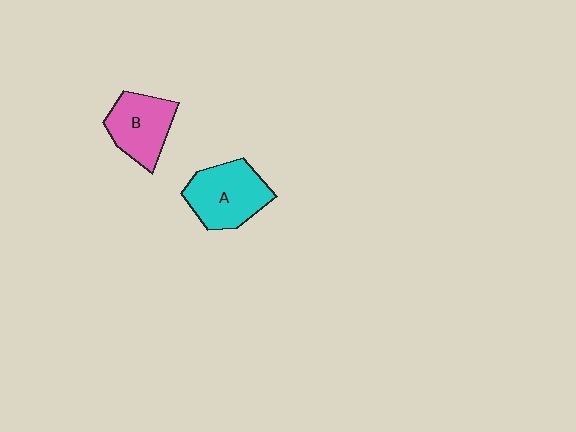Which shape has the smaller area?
Shape B (pink).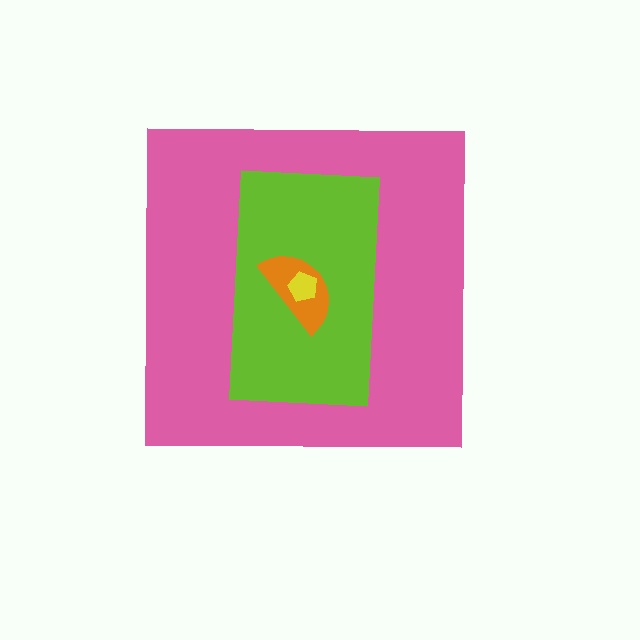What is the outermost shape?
The pink square.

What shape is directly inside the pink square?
The lime rectangle.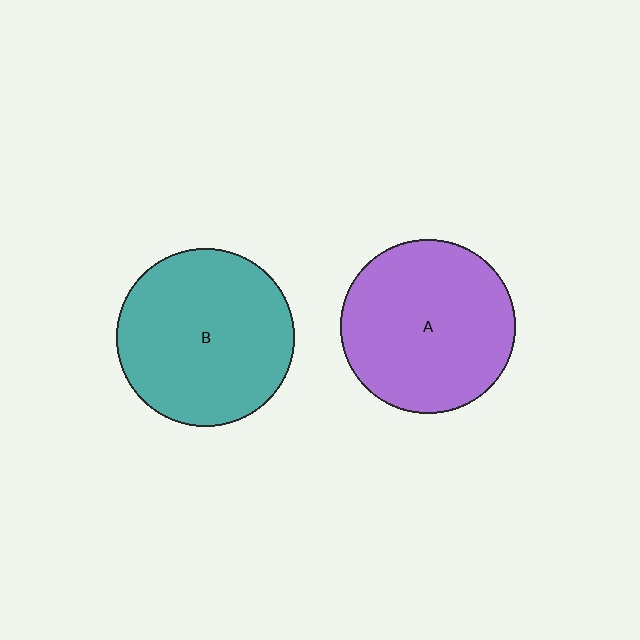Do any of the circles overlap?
No, none of the circles overlap.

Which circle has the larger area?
Circle B (teal).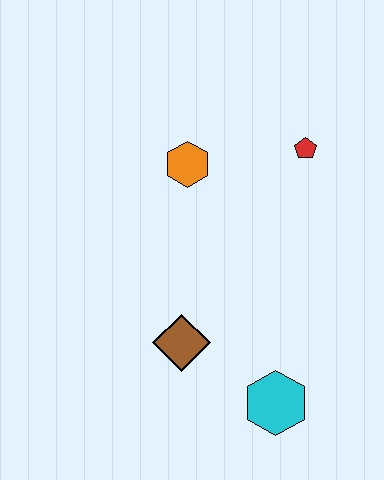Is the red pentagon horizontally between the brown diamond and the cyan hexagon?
No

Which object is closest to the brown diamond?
The cyan hexagon is closest to the brown diamond.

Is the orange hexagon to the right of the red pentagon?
No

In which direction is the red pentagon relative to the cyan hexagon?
The red pentagon is above the cyan hexagon.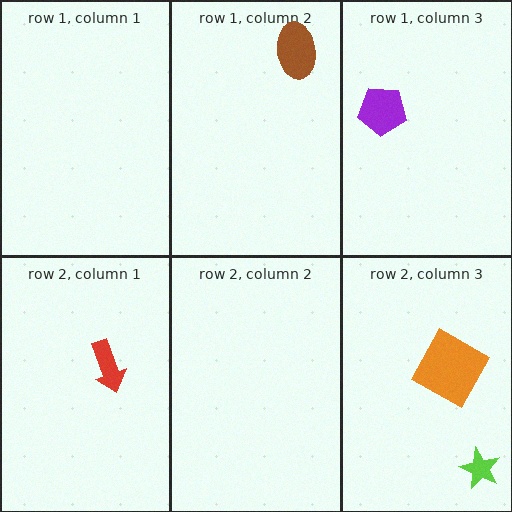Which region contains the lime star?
The row 2, column 3 region.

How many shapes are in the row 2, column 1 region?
1.